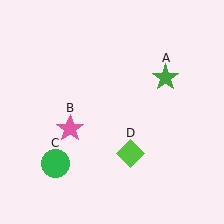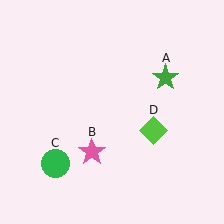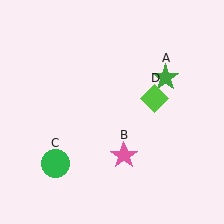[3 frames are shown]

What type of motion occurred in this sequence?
The pink star (object B), lime diamond (object D) rotated counterclockwise around the center of the scene.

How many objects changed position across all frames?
2 objects changed position: pink star (object B), lime diamond (object D).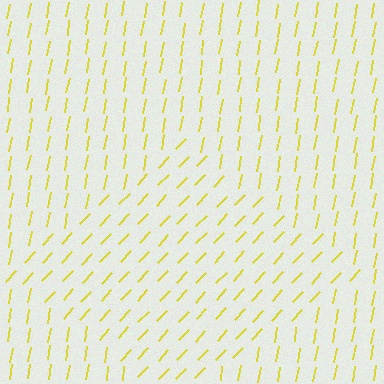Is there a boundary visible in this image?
Yes, there is a texture boundary formed by a change in line orientation.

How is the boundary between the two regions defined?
The boundary is defined purely by a change in line orientation (approximately 34 degrees difference). All lines are the same color and thickness.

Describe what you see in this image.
The image is filled with small yellow line segments. A diamond region in the image has lines oriented differently from the surrounding lines, creating a visible texture boundary.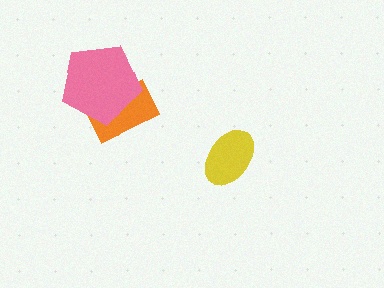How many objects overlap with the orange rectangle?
1 object overlaps with the orange rectangle.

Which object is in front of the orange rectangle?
The pink pentagon is in front of the orange rectangle.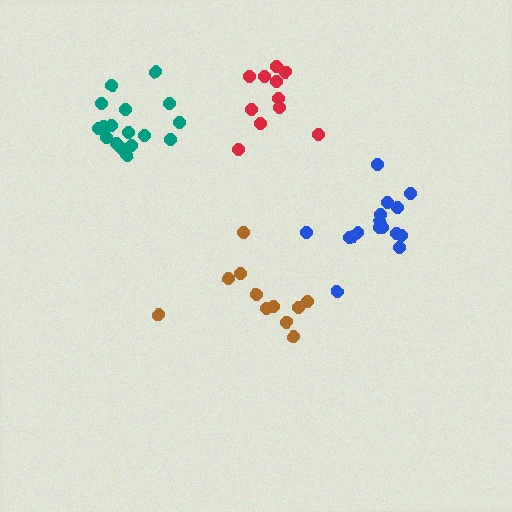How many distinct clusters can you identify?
There are 4 distinct clusters.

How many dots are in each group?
Group 1: 11 dots, Group 2: 16 dots, Group 3: 11 dots, Group 4: 17 dots (55 total).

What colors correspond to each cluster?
The clusters are colored: brown, blue, red, teal.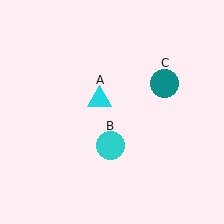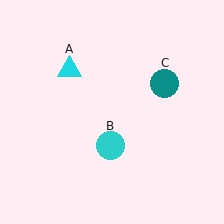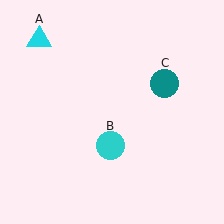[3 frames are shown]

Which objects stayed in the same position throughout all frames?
Cyan circle (object B) and teal circle (object C) remained stationary.